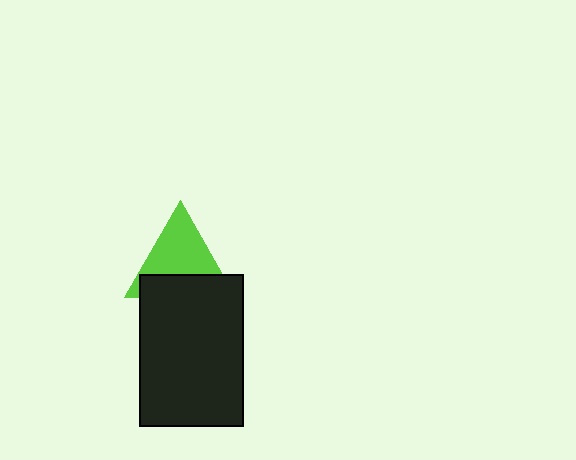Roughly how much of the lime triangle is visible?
About half of it is visible (roughly 61%).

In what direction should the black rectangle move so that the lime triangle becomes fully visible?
The black rectangle should move down. That is the shortest direction to clear the overlap and leave the lime triangle fully visible.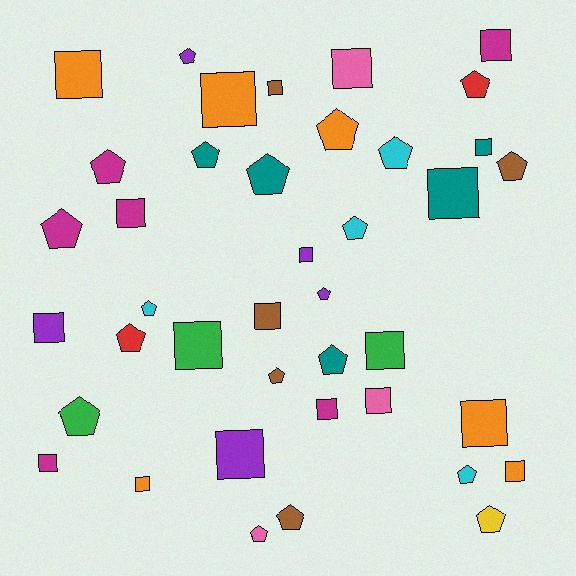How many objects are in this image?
There are 40 objects.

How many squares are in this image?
There are 20 squares.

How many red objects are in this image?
There are 2 red objects.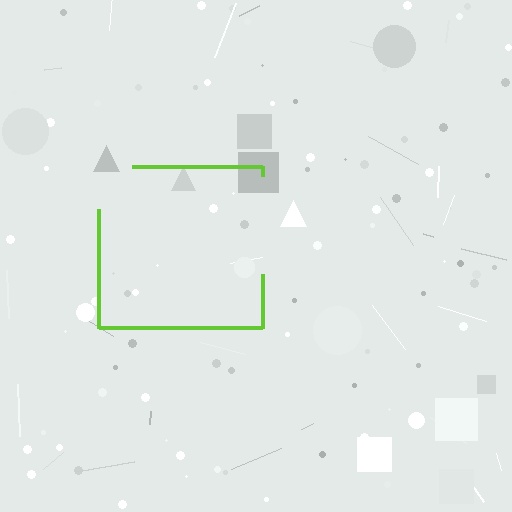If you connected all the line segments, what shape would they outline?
They would outline a square.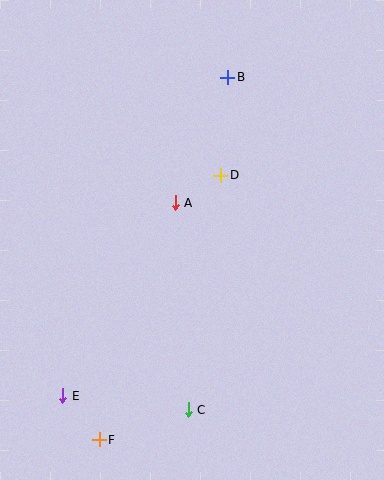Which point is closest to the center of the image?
Point A at (175, 203) is closest to the center.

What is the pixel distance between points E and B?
The distance between E and B is 359 pixels.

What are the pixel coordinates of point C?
Point C is at (188, 410).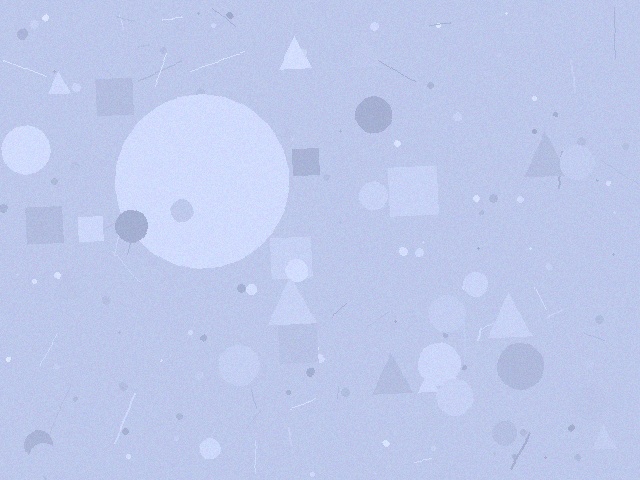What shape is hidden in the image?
A circle is hidden in the image.